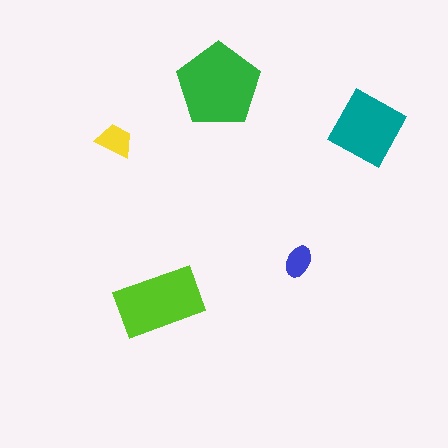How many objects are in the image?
There are 5 objects in the image.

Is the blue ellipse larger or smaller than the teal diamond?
Smaller.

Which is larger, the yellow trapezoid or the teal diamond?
The teal diamond.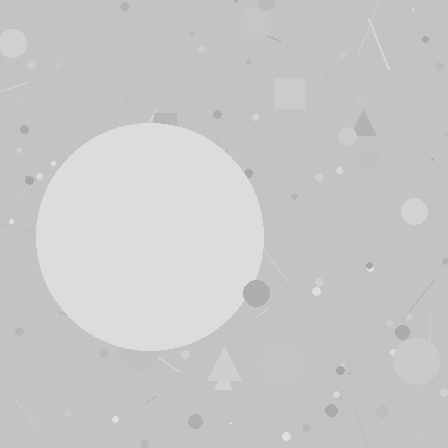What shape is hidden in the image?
A circle is hidden in the image.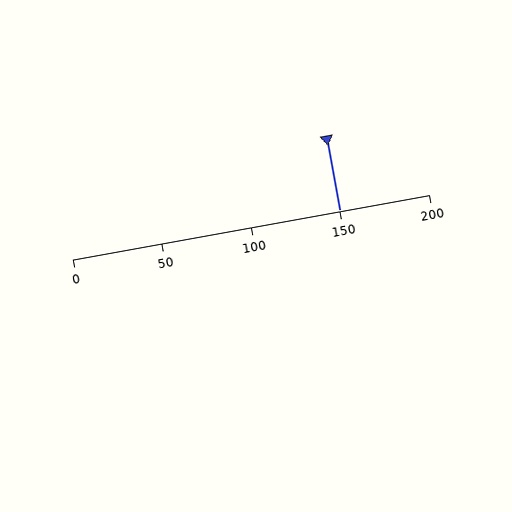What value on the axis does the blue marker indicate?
The marker indicates approximately 150.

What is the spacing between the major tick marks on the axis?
The major ticks are spaced 50 apart.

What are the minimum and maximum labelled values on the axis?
The axis runs from 0 to 200.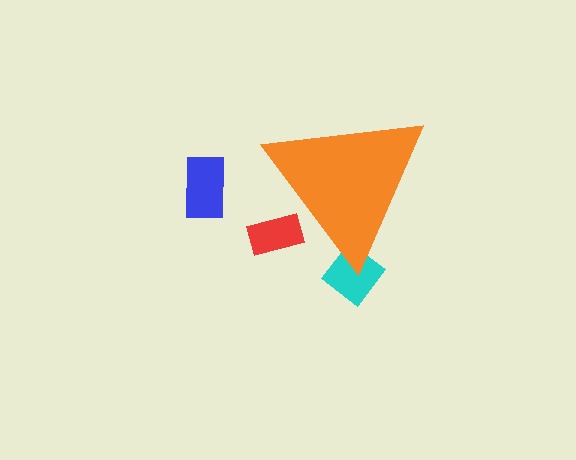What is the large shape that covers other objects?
An orange triangle.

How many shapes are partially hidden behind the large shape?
2 shapes are partially hidden.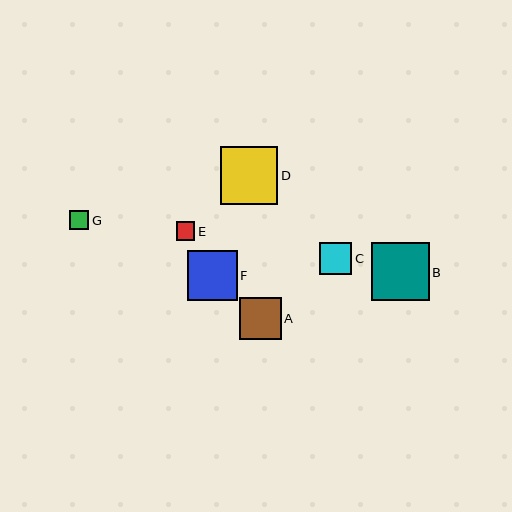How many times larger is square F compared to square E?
Square F is approximately 2.7 times the size of square E.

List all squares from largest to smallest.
From largest to smallest: B, D, F, A, C, G, E.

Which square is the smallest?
Square E is the smallest with a size of approximately 19 pixels.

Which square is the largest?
Square B is the largest with a size of approximately 58 pixels.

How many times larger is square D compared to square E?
Square D is approximately 3.1 times the size of square E.